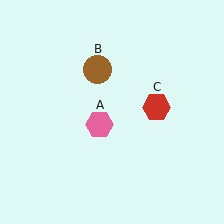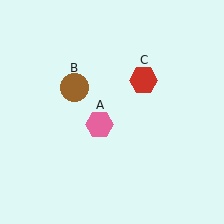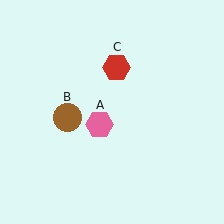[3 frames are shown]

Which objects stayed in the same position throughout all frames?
Pink hexagon (object A) remained stationary.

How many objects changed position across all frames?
2 objects changed position: brown circle (object B), red hexagon (object C).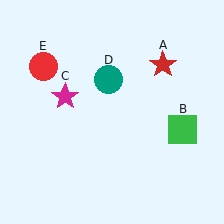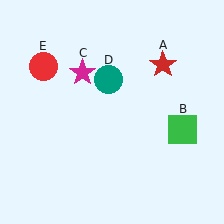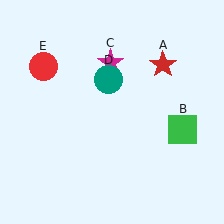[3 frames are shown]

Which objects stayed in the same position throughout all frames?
Red star (object A) and green square (object B) and teal circle (object D) and red circle (object E) remained stationary.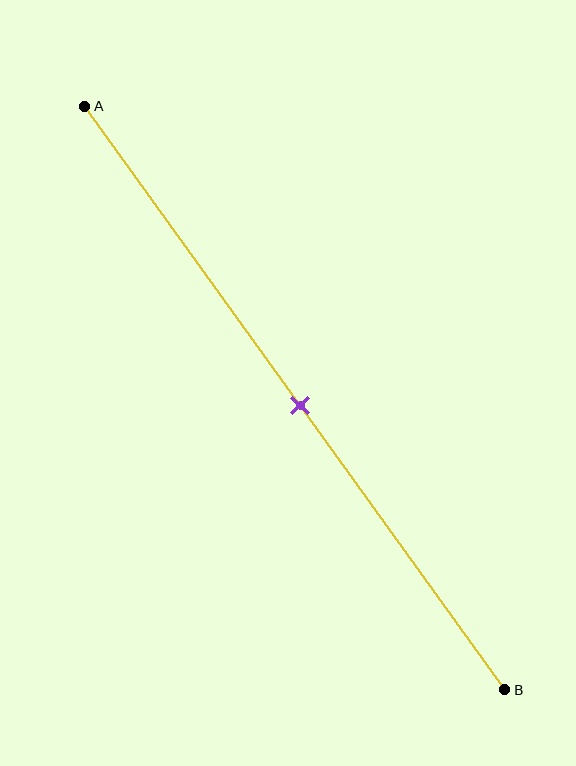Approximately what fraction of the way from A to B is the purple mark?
The purple mark is approximately 50% of the way from A to B.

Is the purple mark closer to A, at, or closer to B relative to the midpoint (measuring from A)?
The purple mark is approximately at the midpoint of segment AB.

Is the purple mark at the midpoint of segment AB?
Yes, the mark is approximately at the midpoint.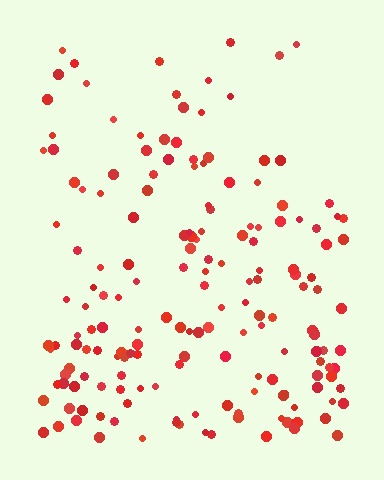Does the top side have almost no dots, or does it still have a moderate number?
Still a moderate number, just noticeably fewer than the bottom.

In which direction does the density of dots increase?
From top to bottom, with the bottom side densest.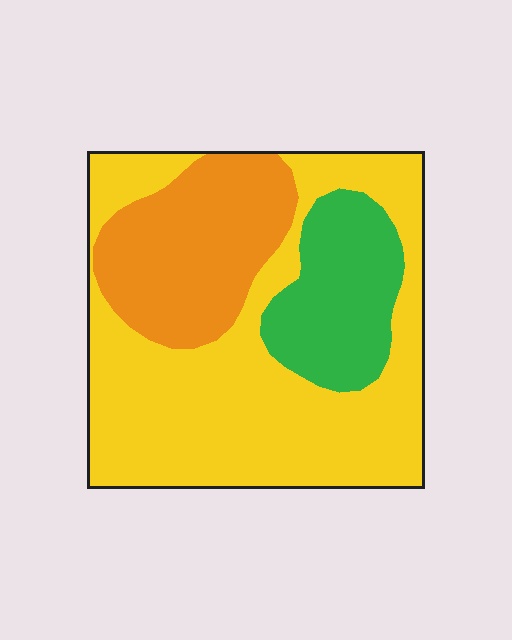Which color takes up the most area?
Yellow, at roughly 60%.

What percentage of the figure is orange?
Orange covers roughly 25% of the figure.